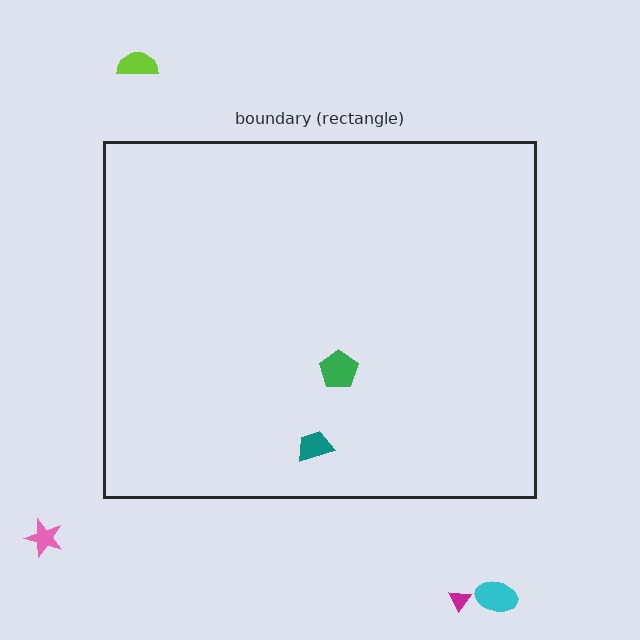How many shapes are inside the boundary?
2 inside, 4 outside.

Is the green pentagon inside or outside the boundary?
Inside.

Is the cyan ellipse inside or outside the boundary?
Outside.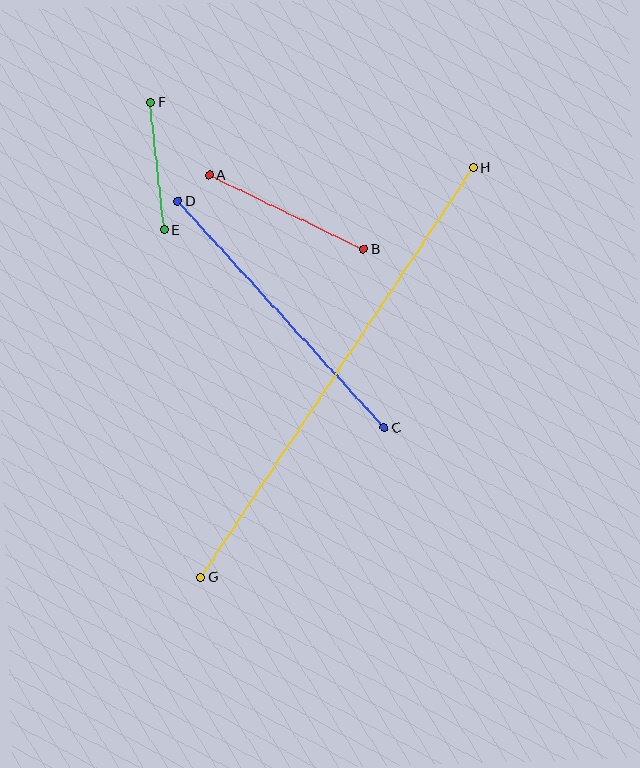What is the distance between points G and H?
The distance is approximately 492 pixels.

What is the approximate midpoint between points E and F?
The midpoint is at approximately (157, 166) pixels.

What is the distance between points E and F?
The distance is approximately 128 pixels.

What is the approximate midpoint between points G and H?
The midpoint is at approximately (337, 372) pixels.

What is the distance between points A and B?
The distance is approximately 171 pixels.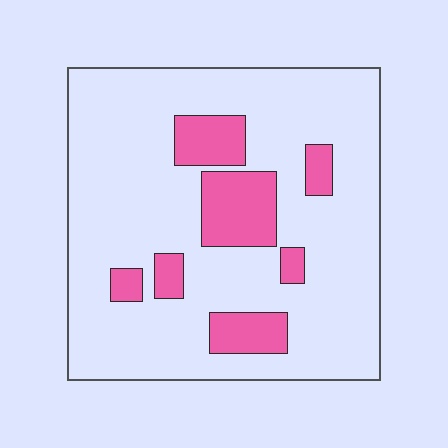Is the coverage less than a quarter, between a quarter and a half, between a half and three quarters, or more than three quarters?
Less than a quarter.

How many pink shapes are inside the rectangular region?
7.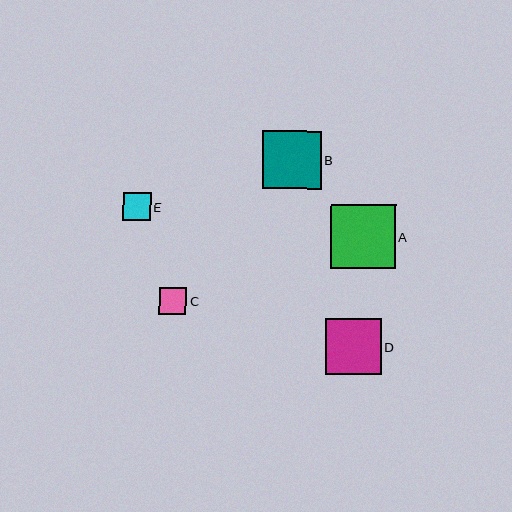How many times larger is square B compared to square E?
Square B is approximately 2.1 times the size of square E.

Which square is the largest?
Square A is the largest with a size of approximately 65 pixels.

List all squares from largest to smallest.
From largest to smallest: A, B, D, E, C.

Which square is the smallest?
Square C is the smallest with a size of approximately 27 pixels.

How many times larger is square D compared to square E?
Square D is approximately 2.0 times the size of square E.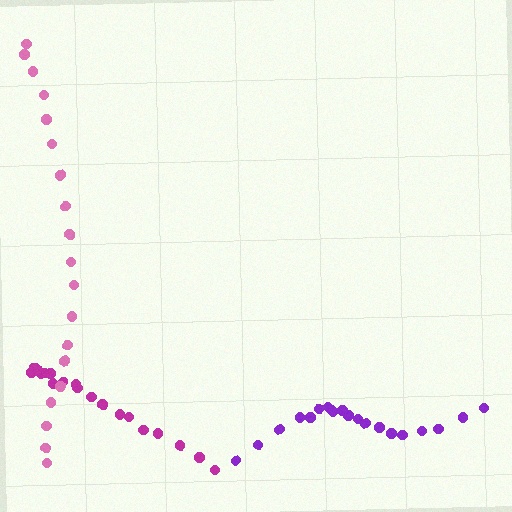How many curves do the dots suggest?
There are 3 distinct paths.